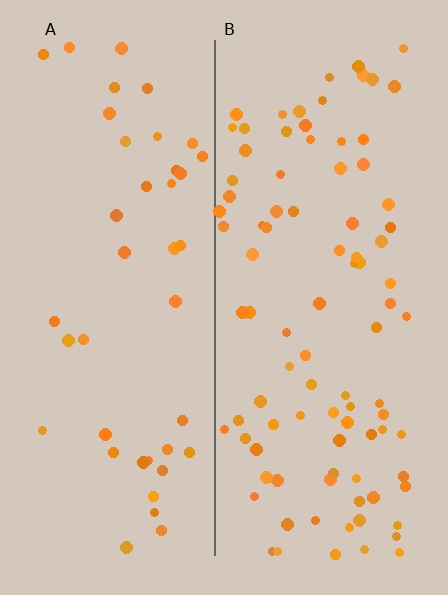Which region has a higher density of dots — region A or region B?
B (the right).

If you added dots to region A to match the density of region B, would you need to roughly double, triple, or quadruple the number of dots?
Approximately double.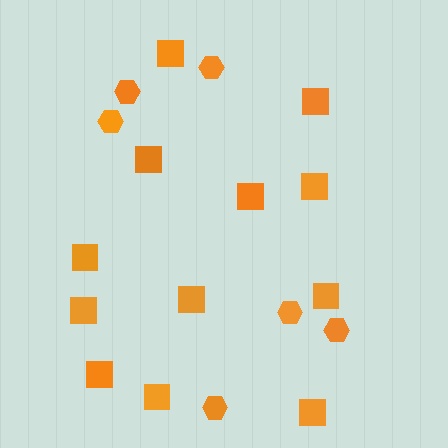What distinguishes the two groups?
There are 2 groups: one group of hexagons (6) and one group of squares (12).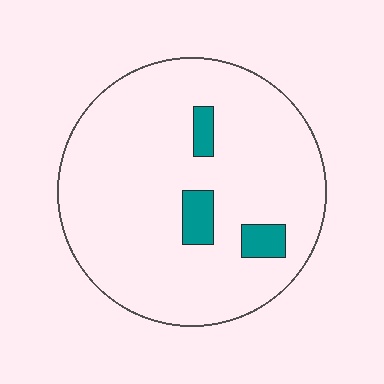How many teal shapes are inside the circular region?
3.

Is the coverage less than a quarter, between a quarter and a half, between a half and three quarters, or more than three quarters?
Less than a quarter.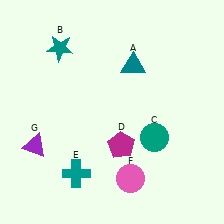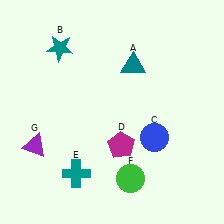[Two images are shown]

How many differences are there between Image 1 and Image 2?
There are 2 differences between the two images.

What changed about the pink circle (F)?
In Image 1, F is pink. In Image 2, it changed to green.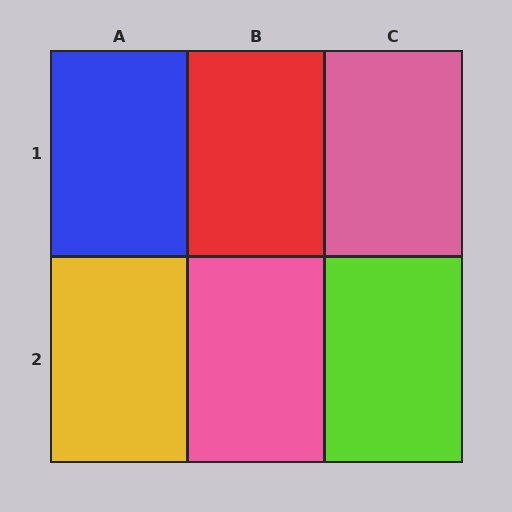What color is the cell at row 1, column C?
Pink.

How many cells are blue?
1 cell is blue.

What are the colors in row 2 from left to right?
Yellow, pink, lime.